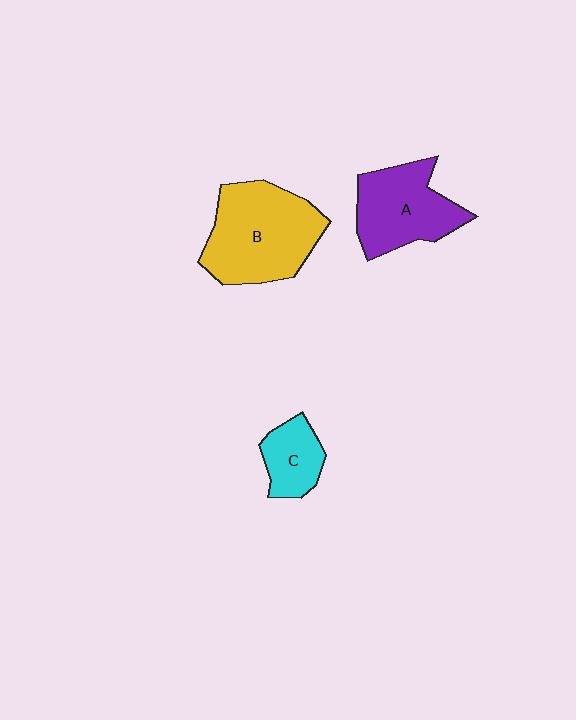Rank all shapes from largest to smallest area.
From largest to smallest: B (yellow), A (purple), C (cyan).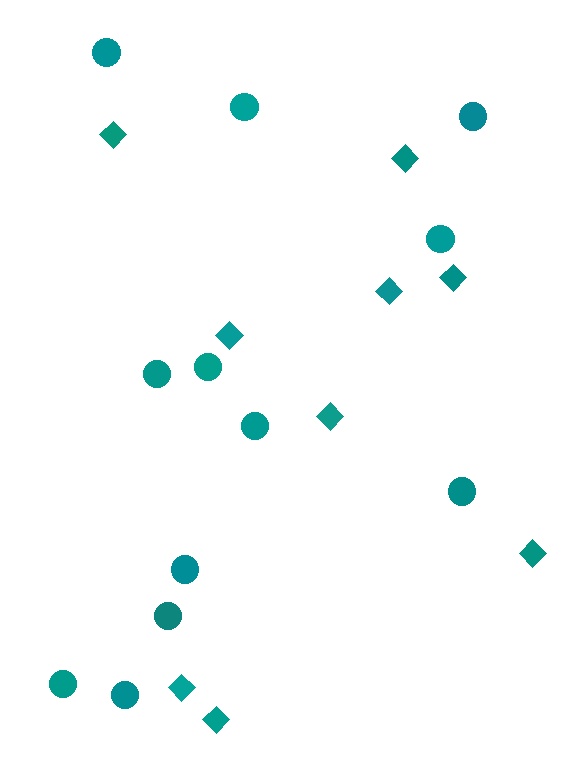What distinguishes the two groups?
There are 2 groups: one group of circles (12) and one group of diamonds (9).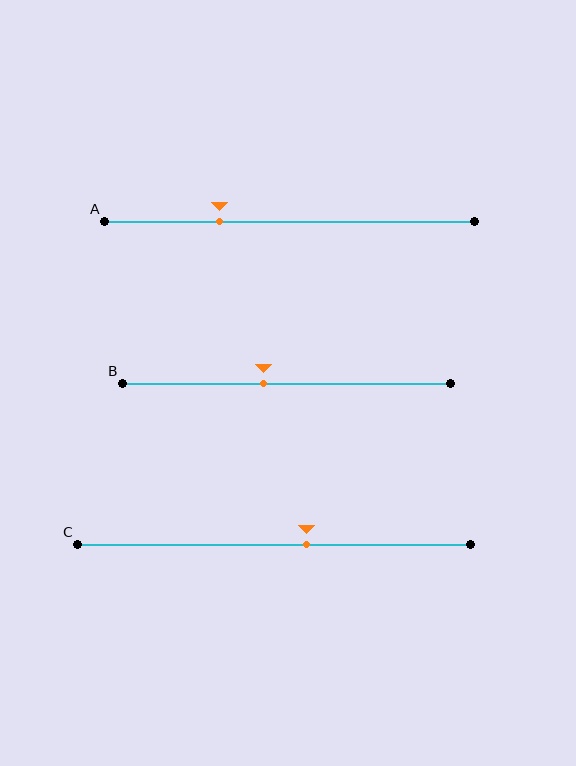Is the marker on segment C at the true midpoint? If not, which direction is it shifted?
No, the marker on segment C is shifted to the right by about 8% of the segment length.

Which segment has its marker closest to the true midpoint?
Segment B has its marker closest to the true midpoint.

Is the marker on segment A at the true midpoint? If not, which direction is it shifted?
No, the marker on segment A is shifted to the left by about 19% of the segment length.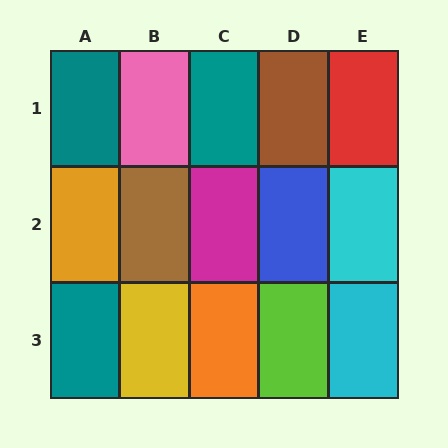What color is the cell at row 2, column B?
Brown.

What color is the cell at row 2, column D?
Blue.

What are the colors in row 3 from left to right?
Teal, yellow, orange, lime, cyan.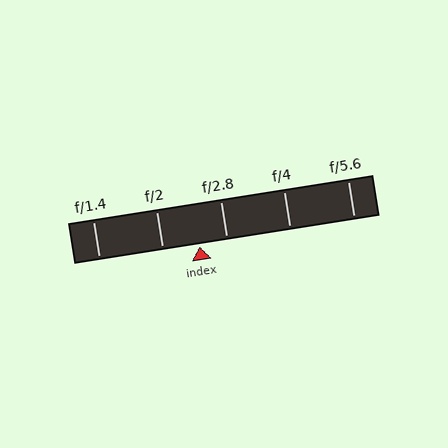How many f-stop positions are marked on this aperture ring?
There are 5 f-stop positions marked.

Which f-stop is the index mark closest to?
The index mark is closest to f/2.8.